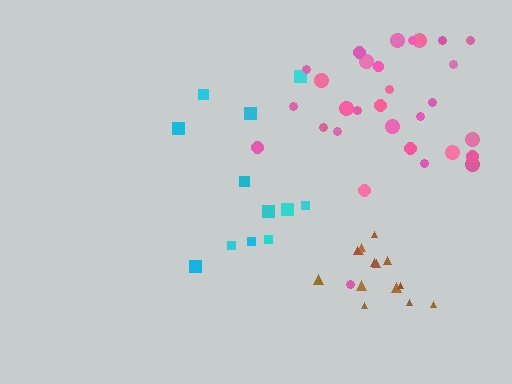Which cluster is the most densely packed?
Brown.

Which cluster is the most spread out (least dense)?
Pink.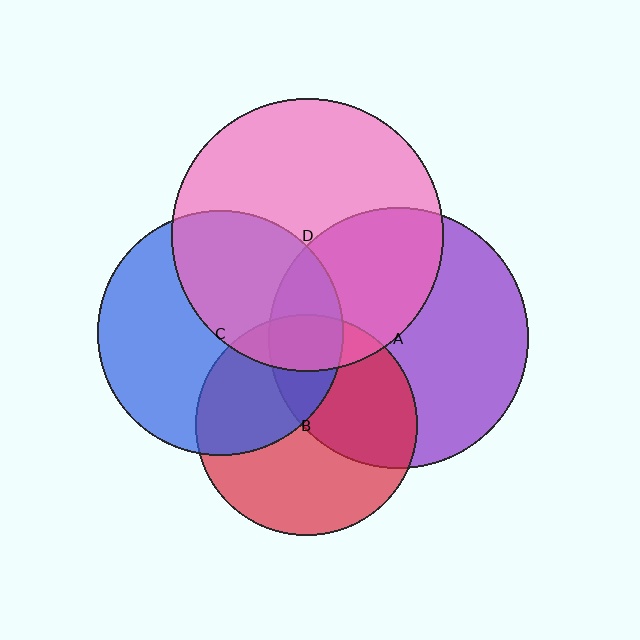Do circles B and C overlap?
Yes.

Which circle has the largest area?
Circle D (pink).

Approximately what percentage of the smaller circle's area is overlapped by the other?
Approximately 40%.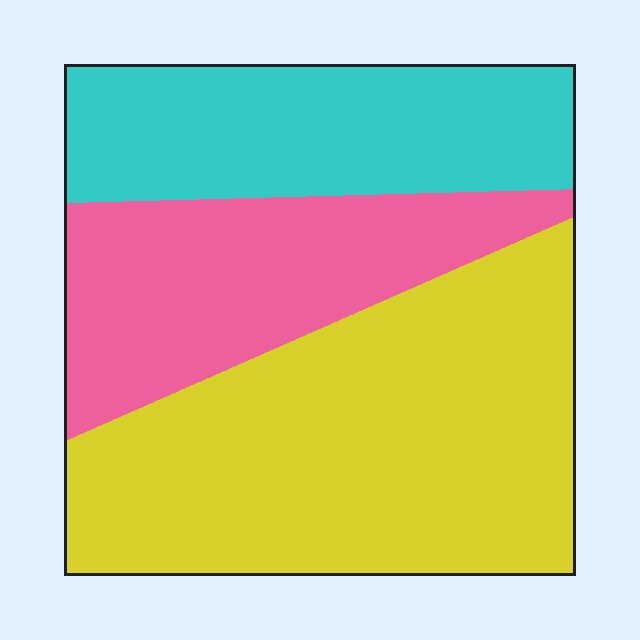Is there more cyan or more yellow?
Yellow.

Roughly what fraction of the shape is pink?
Pink covers roughly 25% of the shape.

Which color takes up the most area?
Yellow, at roughly 50%.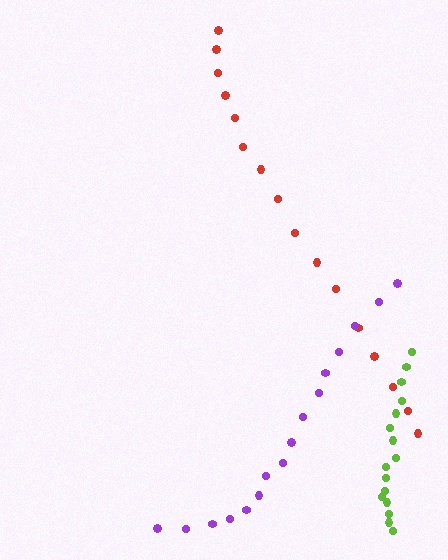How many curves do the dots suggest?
There are 3 distinct paths.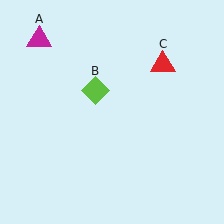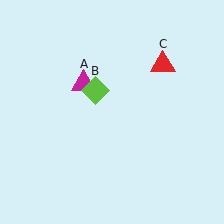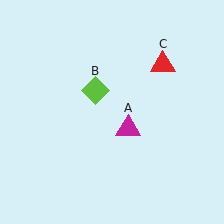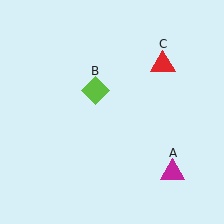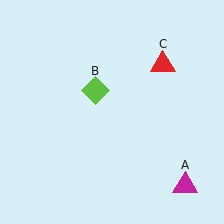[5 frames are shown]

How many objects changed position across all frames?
1 object changed position: magenta triangle (object A).